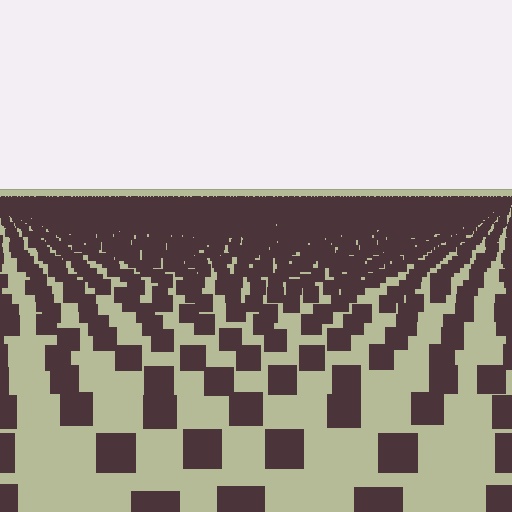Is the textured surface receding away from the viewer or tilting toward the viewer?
The surface is receding away from the viewer. Texture elements get smaller and denser toward the top.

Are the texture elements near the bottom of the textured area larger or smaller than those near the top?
Larger. Near the bottom, elements are closer to the viewer and appear at a bigger on-screen size.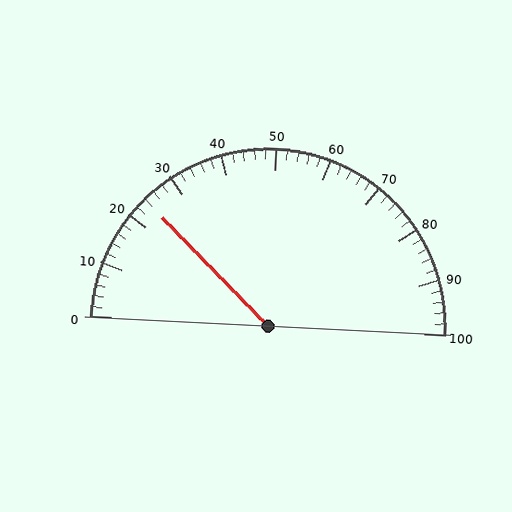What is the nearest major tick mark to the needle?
The nearest major tick mark is 20.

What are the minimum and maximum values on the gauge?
The gauge ranges from 0 to 100.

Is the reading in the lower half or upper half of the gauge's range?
The reading is in the lower half of the range (0 to 100).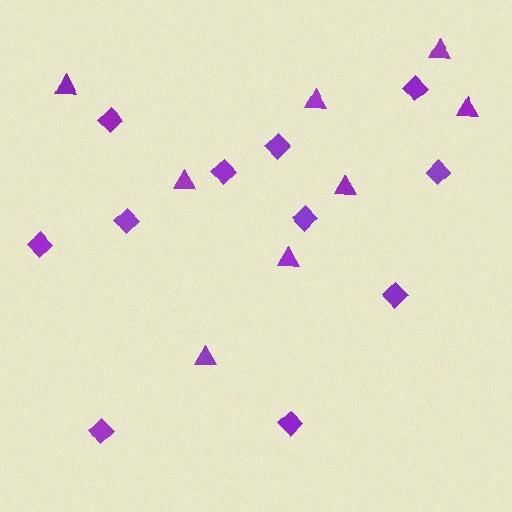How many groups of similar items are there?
There are 2 groups: one group of diamonds (11) and one group of triangles (8).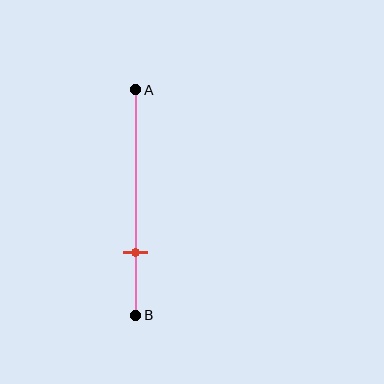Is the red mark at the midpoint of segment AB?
No, the mark is at about 70% from A, not at the 50% midpoint.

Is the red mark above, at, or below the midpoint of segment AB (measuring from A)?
The red mark is below the midpoint of segment AB.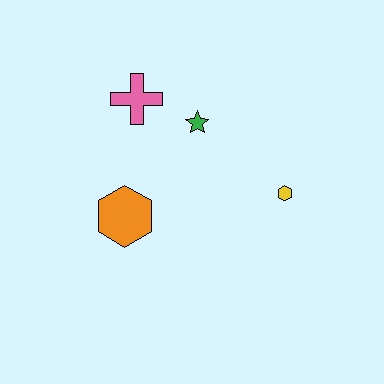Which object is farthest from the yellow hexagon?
The pink cross is farthest from the yellow hexagon.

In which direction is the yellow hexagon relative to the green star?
The yellow hexagon is to the right of the green star.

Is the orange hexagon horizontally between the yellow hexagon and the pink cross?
No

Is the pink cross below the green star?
No